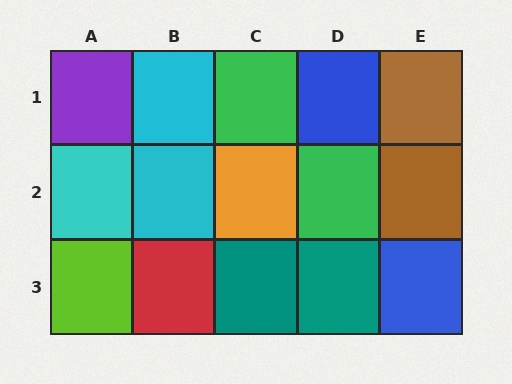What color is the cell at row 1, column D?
Blue.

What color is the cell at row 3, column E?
Blue.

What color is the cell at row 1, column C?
Green.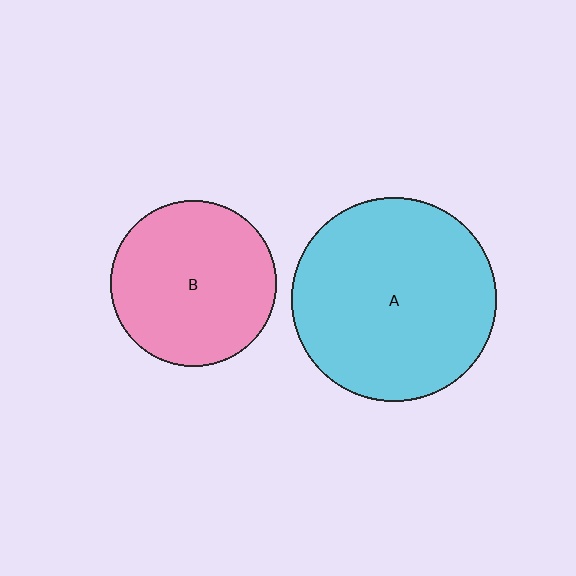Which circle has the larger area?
Circle A (cyan).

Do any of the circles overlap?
No, none of the circles overlap.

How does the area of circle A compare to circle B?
Approximately 1.5 times.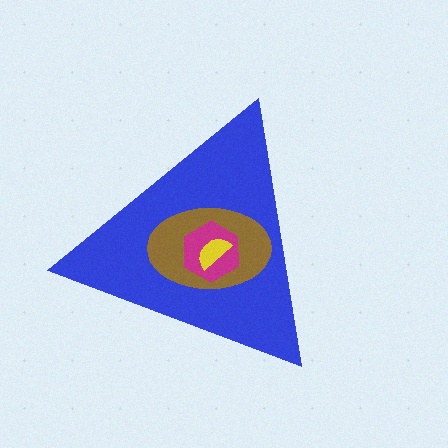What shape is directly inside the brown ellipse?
The magenta hexagon.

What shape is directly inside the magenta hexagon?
The yellow semicircle.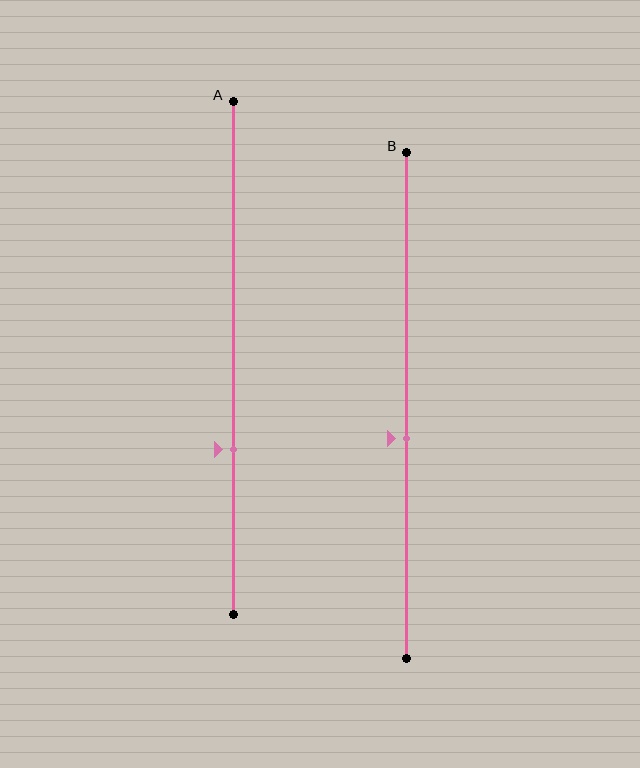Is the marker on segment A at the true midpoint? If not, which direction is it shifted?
No, the marker on segment A is shifted downward by about 18% of the segment length.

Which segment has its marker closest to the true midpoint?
Segment B has its marker closest to the true midpoint.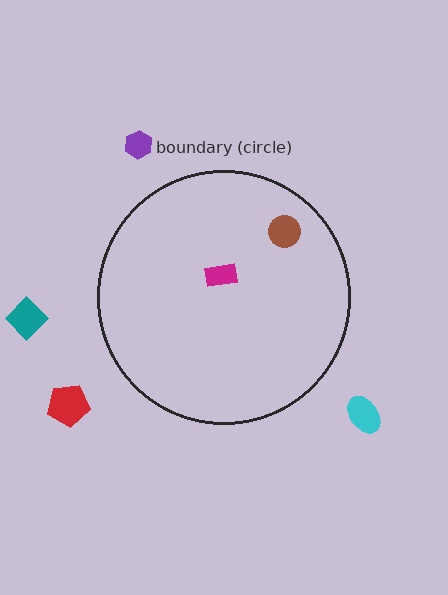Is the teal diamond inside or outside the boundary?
Outside.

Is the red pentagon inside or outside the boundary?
Outside.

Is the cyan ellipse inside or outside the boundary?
Outside.